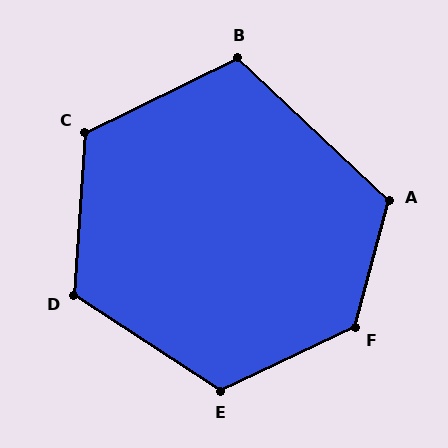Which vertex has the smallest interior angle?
B, at approximately 111 degrees.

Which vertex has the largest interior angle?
F, at approximately 130 degrees.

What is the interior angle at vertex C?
Approximately 120 degrees (obtuse).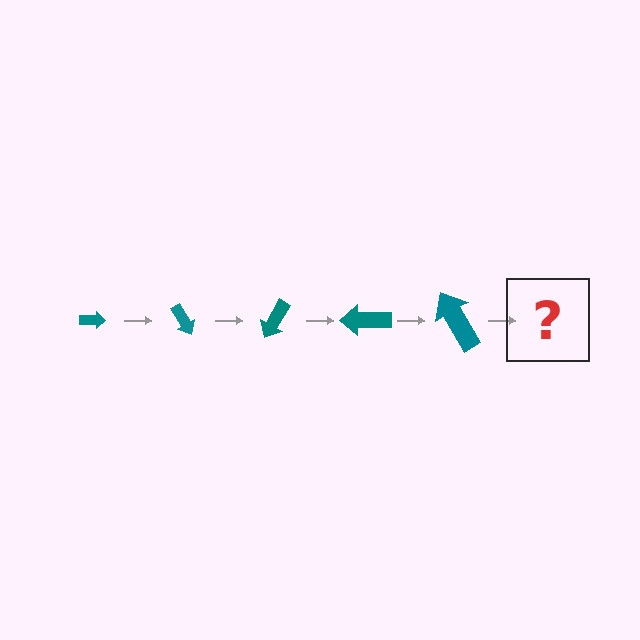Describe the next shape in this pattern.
It should be an arrow, larger than the previous one and rotated 300 degrees from the start.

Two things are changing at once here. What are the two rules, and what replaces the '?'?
The two rules are that the arrow grows larger each step and it rotates 60 degrees each step. The '?' should be an arrow, larger than the previous one and rotated 300 degrees from the start.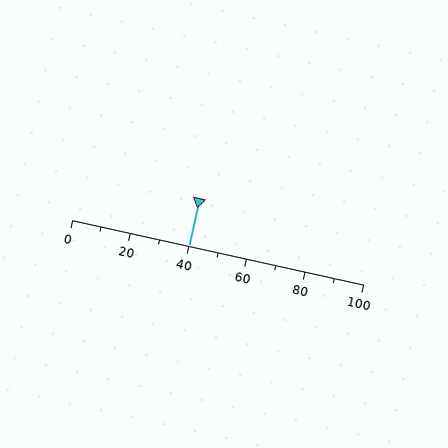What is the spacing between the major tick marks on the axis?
The major ticks are spaced 20 apart.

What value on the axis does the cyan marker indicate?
The marker indicates approximately 40.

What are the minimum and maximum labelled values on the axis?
The axis runs from 0 to 100.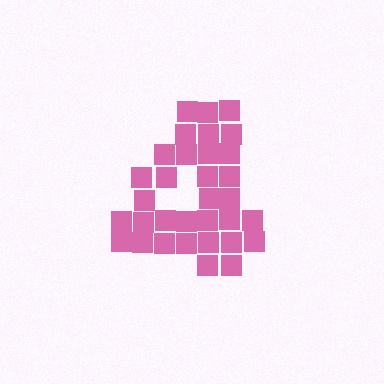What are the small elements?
The small elements are squares.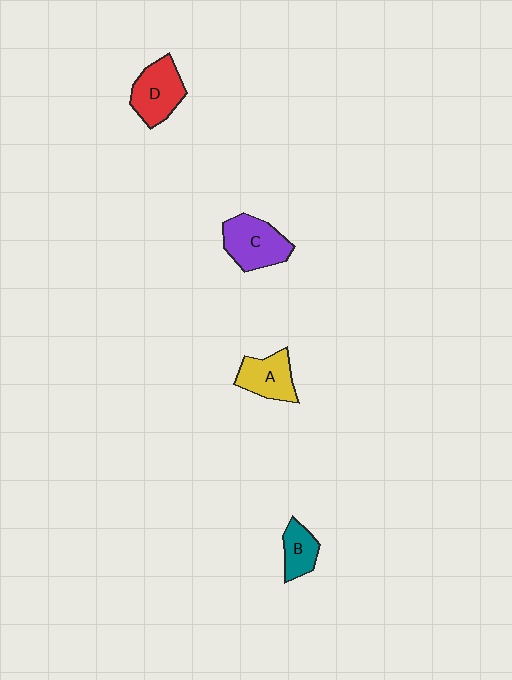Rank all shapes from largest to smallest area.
From largest to smallest: C (purple), D (red), A (yellow), B (teal).